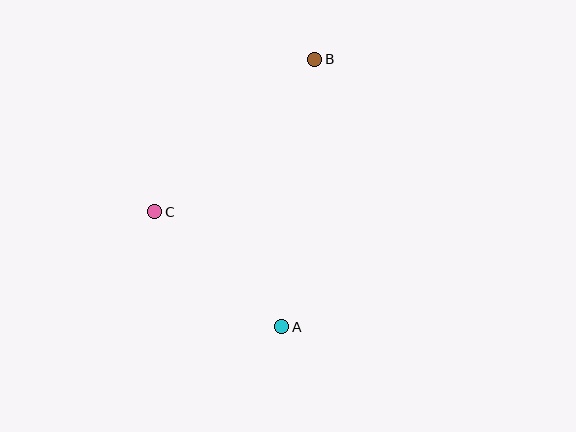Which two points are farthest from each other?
Points A and B are farthest from each other.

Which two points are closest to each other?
Points A and C are closest to each other.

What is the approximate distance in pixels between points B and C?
The distance between B and C is approximately 221 pixels.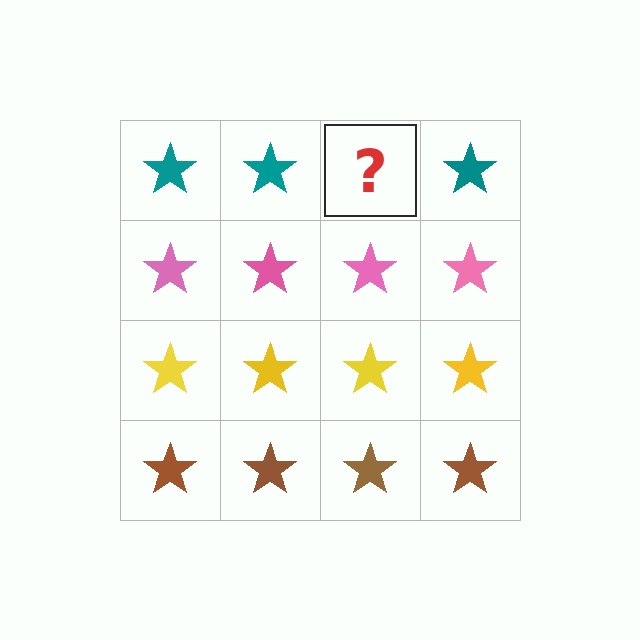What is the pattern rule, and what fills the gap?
The rule is that each row has a consistent color. The gap should be filled with a teal star.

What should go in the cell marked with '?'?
The missing cell should contain a teal star.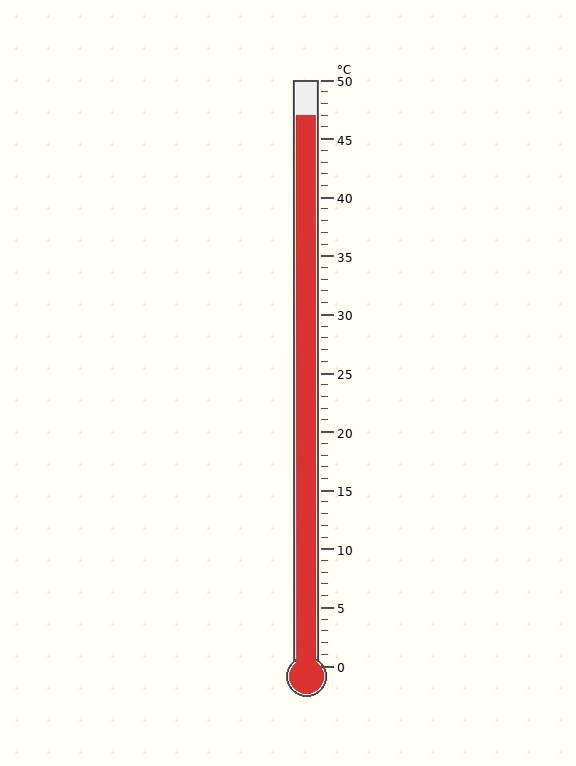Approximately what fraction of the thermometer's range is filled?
The thermometer is filled to approximately 95% of its range.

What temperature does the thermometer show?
The thermometer shows approximately 47°C.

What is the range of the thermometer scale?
The thermometer scale ranges from 0°C to 50°C.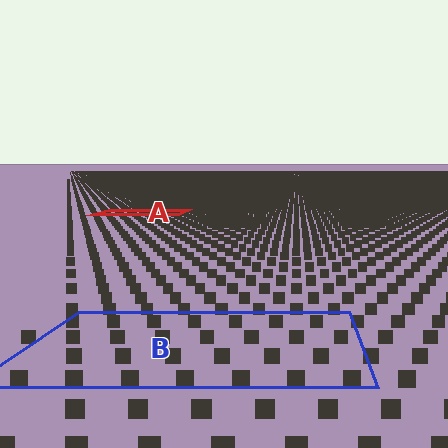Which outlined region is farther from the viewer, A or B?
Region A is farther from the viewer — the texture elements inside it appear smaller and more densely packed.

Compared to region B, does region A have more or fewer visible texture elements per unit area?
Region A has more texture elements per unit area — they are packed more densely because it is farther away.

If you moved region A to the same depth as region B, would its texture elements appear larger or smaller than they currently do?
They would appear larger. At a closer depth, the same texture elements are projected at a bigger on-screen size.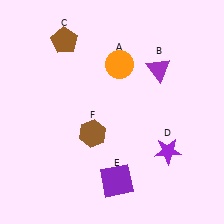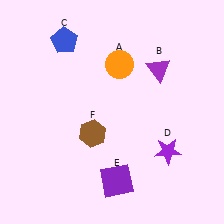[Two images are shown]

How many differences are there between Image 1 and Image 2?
There is 1 difference between the two images.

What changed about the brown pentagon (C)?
In Image 1, C is brown. In Image 2, it changed to blue.